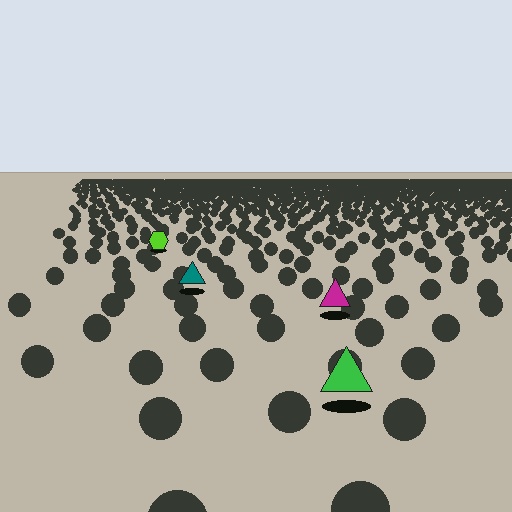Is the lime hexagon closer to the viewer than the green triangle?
No. The green triangle is closer — you can tell from the texture gradient: the ground texture is coarser near it.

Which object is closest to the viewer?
The green triangle is closest. The texture marks near it are larger and more spread out.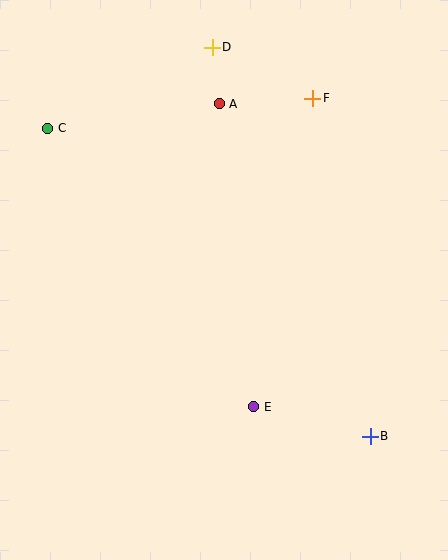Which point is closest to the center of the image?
Point E at (254, 407) is closest to the center.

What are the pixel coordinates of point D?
Point D is at (212, 47).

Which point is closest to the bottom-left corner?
Point E is closest to the bottom-left corner.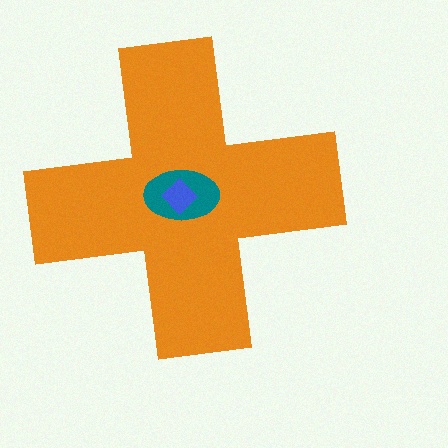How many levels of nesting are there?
3.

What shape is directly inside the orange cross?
The teal ellipse.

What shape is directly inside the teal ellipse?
The blue diamond.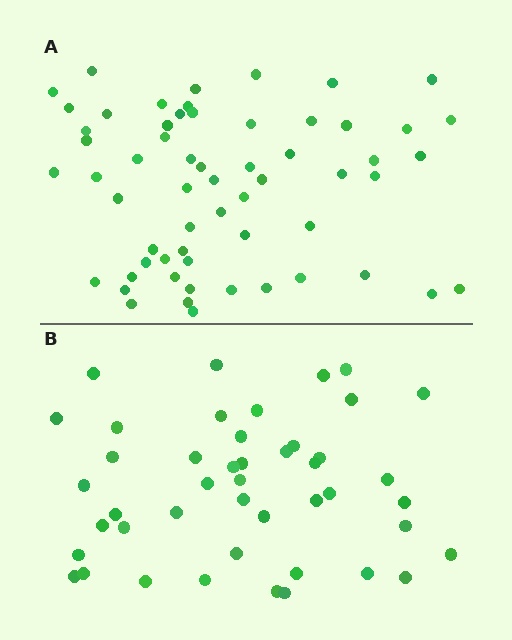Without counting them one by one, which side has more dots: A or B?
Region A (the top region) has more dots.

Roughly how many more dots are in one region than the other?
Region A has approximately 15 more dots than region B.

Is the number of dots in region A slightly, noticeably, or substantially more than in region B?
Region A has noticeably more, but not dramatically so. The ratio is roughly 1.3 to 1.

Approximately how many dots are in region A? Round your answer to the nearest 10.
About 60 dots.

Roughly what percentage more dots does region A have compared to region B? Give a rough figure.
About 35% more.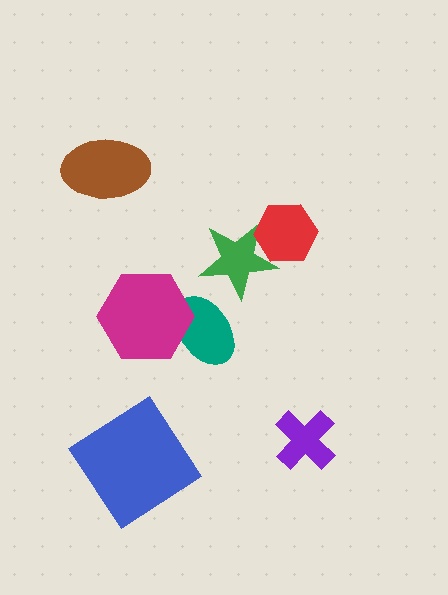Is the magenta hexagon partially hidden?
No, no other shape covers it.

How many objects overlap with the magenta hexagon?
1 object overlaps with the magenta hexagon.